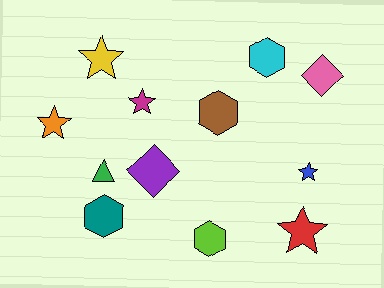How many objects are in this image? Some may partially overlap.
There are 12 objects.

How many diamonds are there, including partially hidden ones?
There are 2 diamonds.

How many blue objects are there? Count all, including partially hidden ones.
There is 1 blue object.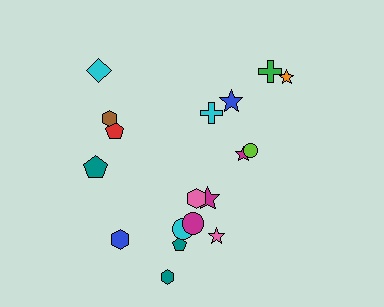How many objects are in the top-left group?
There are 4 objects.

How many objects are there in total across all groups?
There are 18 objects.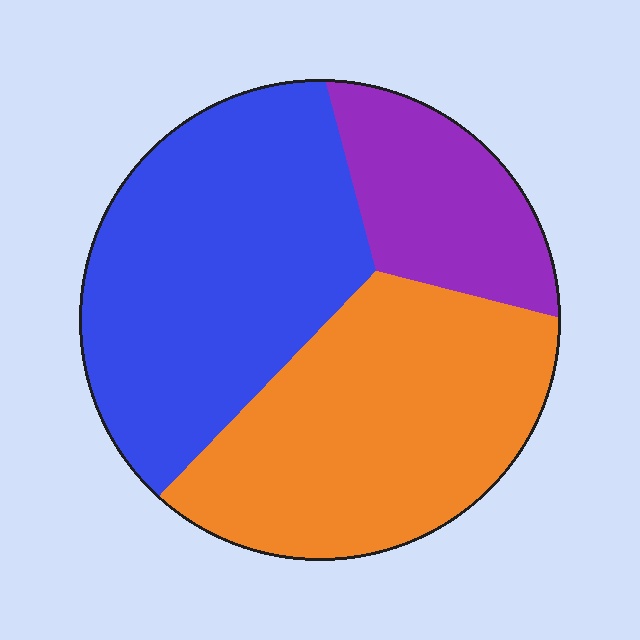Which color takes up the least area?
Purple, at roughly 20%.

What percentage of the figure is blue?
Blue takes up about two fifths (2/5) of the figure.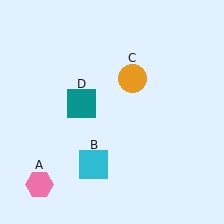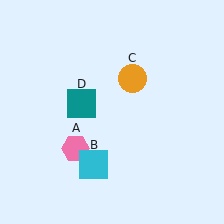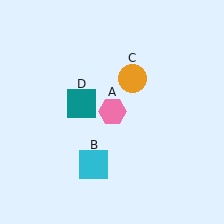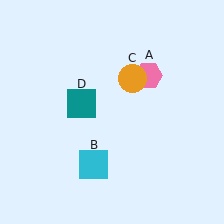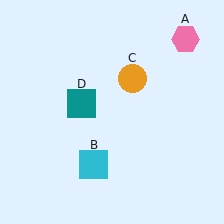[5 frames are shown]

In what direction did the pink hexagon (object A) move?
The pink hexagon (object A) moved up and to the right.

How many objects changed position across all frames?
1 object changed position: pink hexagon (object A).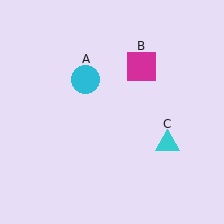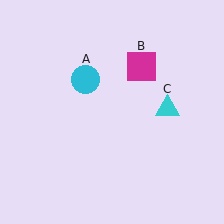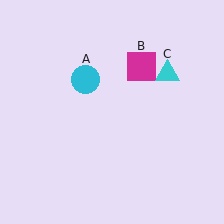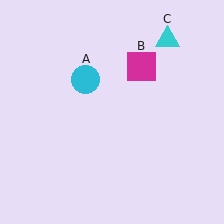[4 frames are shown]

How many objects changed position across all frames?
1 object changed position: cyan triangle (object C).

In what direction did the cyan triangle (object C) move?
The cyan triangle (object C) moved up.